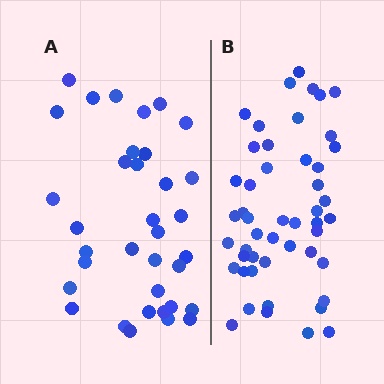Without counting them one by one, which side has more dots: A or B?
Region B (the right region) has more dots.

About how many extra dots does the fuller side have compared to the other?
Region B has approximately 15 more dots than region A.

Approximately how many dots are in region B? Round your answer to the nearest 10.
About 50 dots. (The exact count is 49, which rounds to 50.)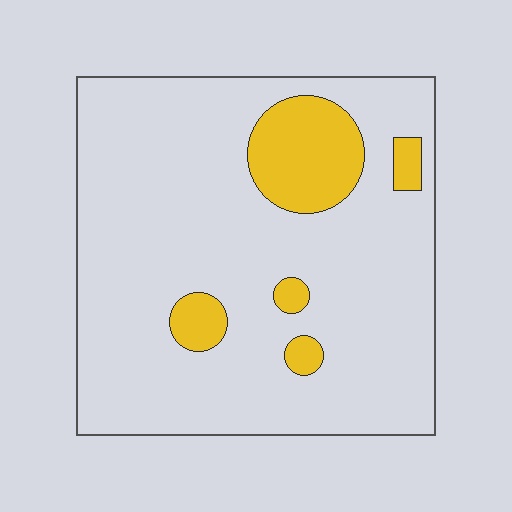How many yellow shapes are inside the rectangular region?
5.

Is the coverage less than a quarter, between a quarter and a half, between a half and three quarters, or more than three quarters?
Less than a quarter.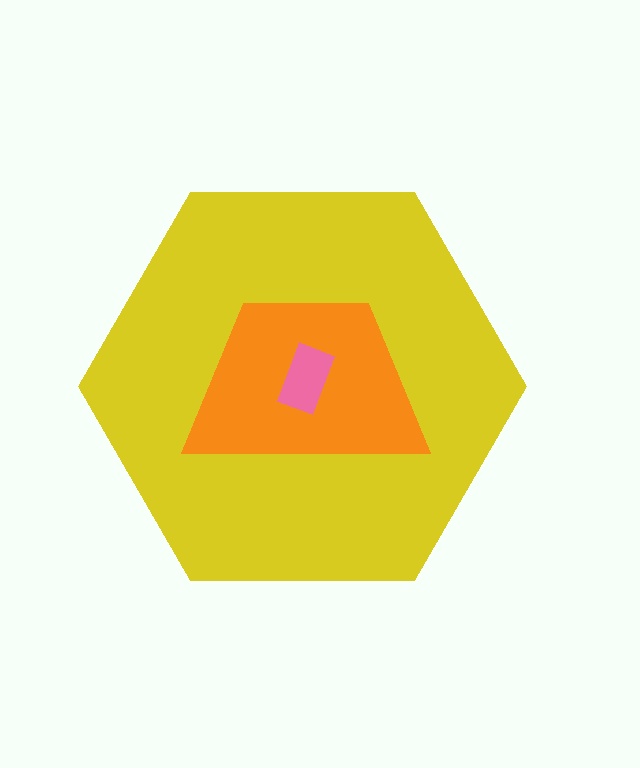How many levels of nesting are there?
3.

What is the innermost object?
The pink rectangle.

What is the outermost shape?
The yellow hexagon.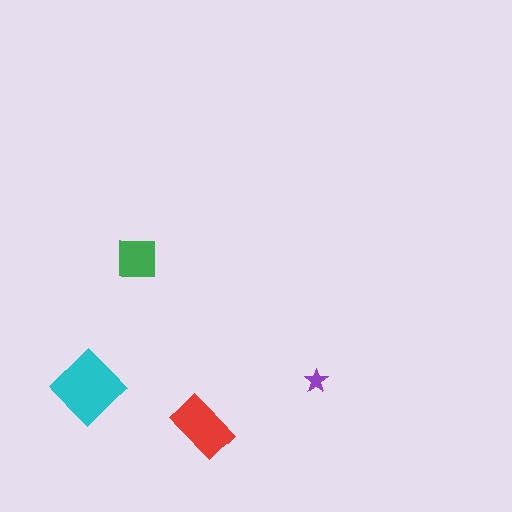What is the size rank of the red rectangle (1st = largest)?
2nd.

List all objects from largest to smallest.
The cyan diamond, the red rectangle, the green square, the purple star.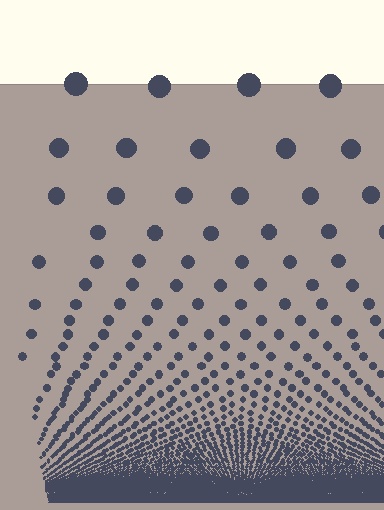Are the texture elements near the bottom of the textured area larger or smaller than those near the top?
Smaller. The gradient is inverted — elements near the bottom are smaller and denser.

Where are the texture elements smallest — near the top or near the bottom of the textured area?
Near the bottom.